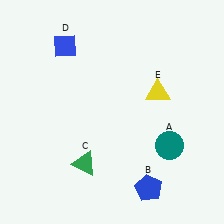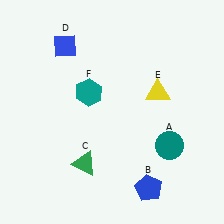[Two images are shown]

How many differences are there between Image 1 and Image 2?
There is 1 difference between the two images.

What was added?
A teal hexagon (F) was added in Image 2.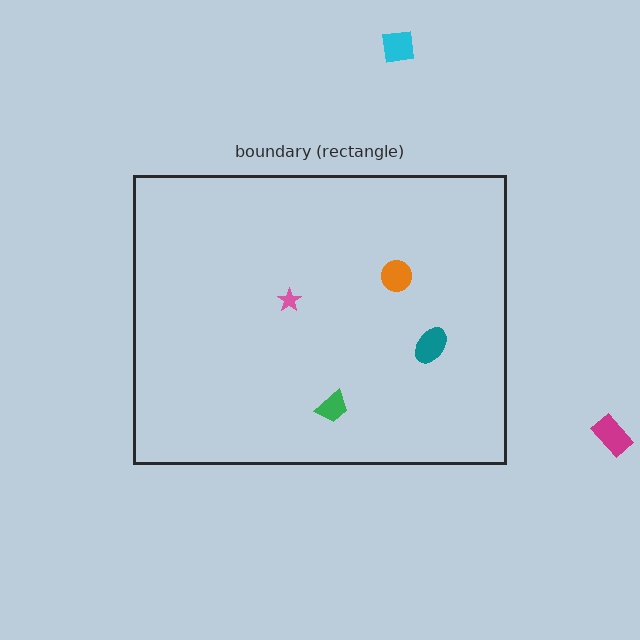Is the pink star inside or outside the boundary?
Inside.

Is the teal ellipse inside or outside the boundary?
Inside.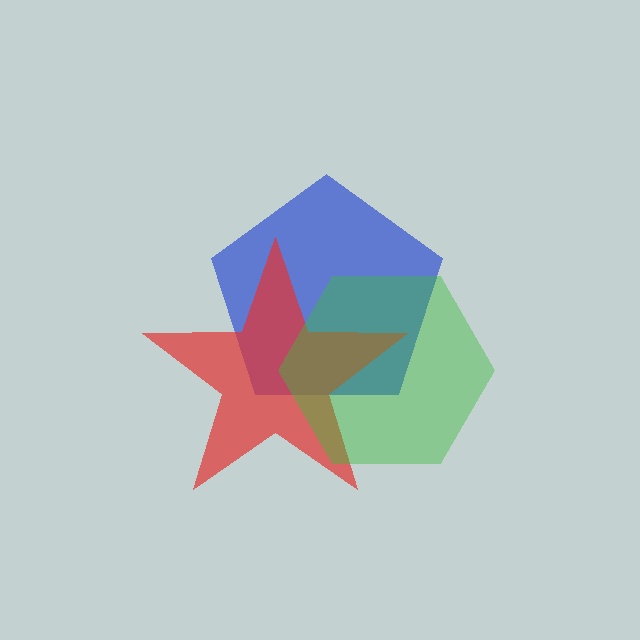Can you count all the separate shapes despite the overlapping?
Yes, there are 3 separate shapes.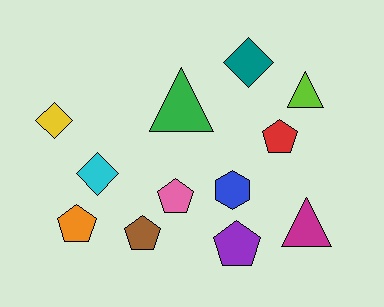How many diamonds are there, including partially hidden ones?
There are 3 diamonds.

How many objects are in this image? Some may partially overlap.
There are 12 objects.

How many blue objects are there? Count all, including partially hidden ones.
There is 1 blue object.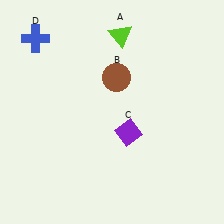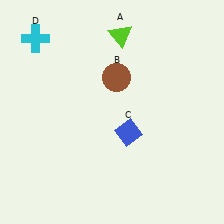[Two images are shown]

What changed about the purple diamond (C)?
In Image 1, C is purple. In Image 2, it changed to blue.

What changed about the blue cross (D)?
In Image 1, D is blue. In Image 2, it changed to cyan.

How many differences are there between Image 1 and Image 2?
There are 2 differences between the two images.